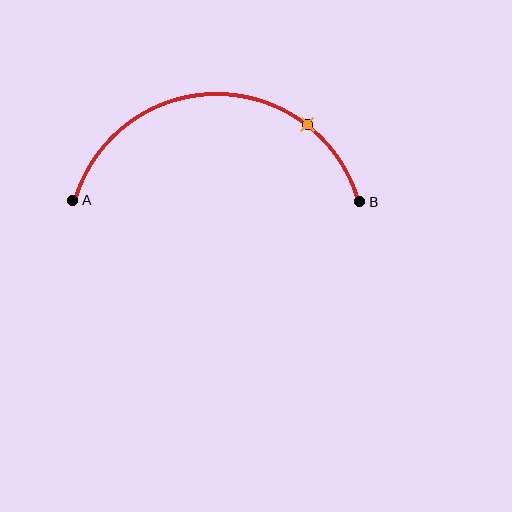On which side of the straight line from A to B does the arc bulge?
The arc bulges above the straight line connecting A and B.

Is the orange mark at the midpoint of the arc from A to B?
No. The orange mark lies on the arc but is closer to endpoint B. The arc midpoint would be at the point on the curve equidistant along the arc from both A and B.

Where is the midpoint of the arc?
The arc midpoint is the point on the curve farthest from the straight line joining A and B. It sits above that line.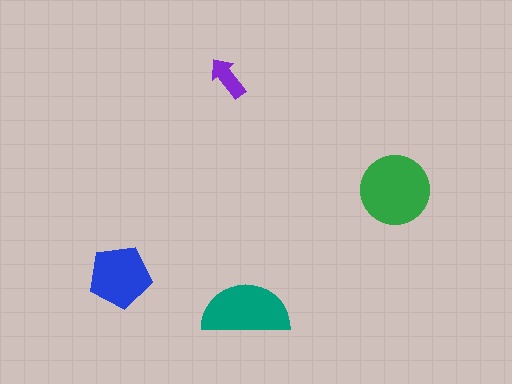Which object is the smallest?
The purple arrow.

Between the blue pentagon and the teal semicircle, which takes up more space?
The teal semicircle.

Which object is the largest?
The green circle.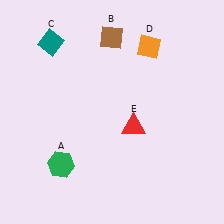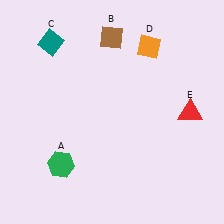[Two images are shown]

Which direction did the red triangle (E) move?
The red triangle (E) moved right.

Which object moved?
The red triangle (E) moved right.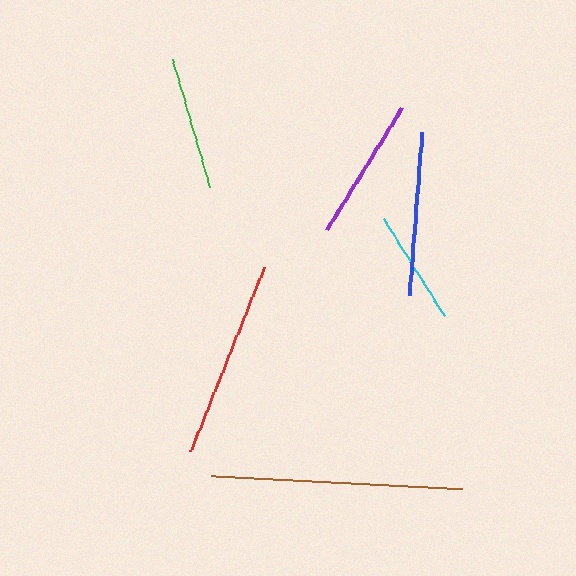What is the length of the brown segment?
The brown segment is approximately 251 pixels long.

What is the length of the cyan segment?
The cyan segment is approximately 115 pixels long.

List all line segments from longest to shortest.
From longest to shortest: brown, red, blue, purple, green, cyan.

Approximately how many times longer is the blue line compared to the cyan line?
The blue line is approximately 1.4 times the length of the cyan line.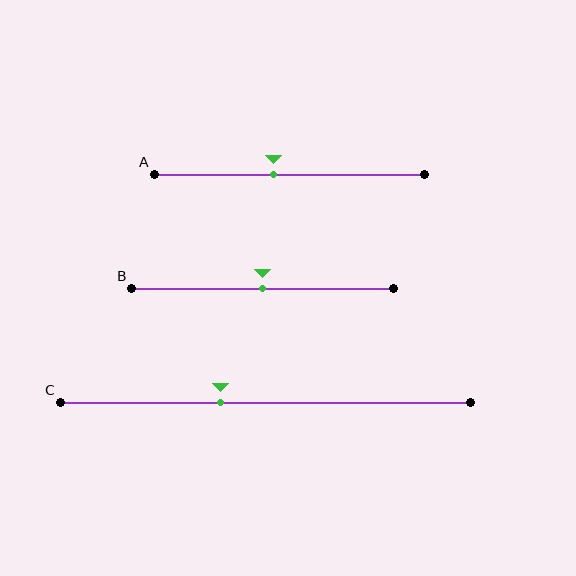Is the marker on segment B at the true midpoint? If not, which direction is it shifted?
Yes, the marker on segment B is at the true midpoint.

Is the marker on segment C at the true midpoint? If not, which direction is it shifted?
No, the marker on segment C is shifted to the left by about 11% of the segment length.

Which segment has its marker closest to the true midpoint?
Segment B has its marker closest to the true midpoint.